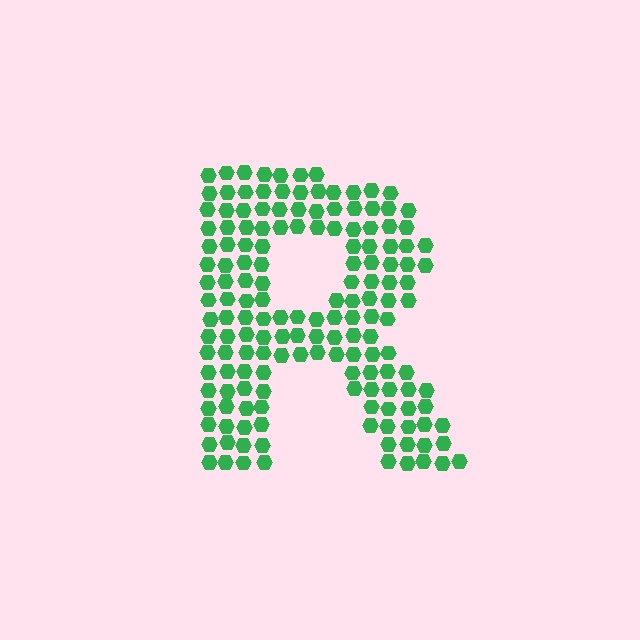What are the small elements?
The small elements are hexagons.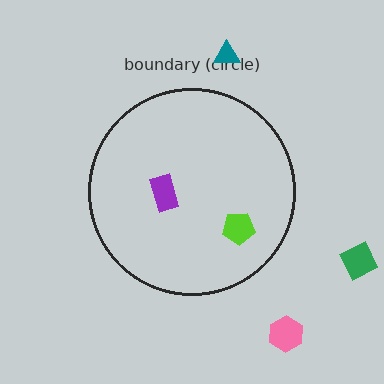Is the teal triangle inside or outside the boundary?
Outside.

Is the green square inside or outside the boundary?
Outside.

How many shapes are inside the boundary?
2 inside, 3 outside.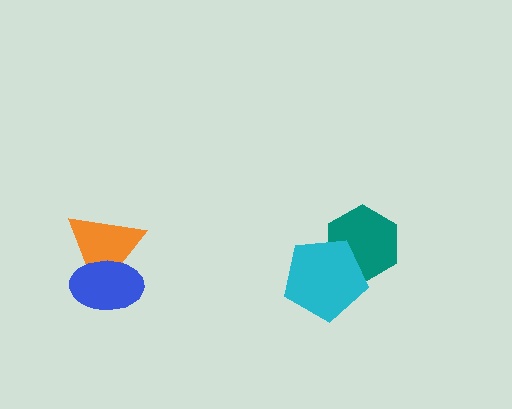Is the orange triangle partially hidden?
Yes, it is partially covered by another shape.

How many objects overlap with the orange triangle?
1 object overlaps with the orange triangle.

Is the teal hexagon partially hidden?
Yes, it is partially covered by another shape.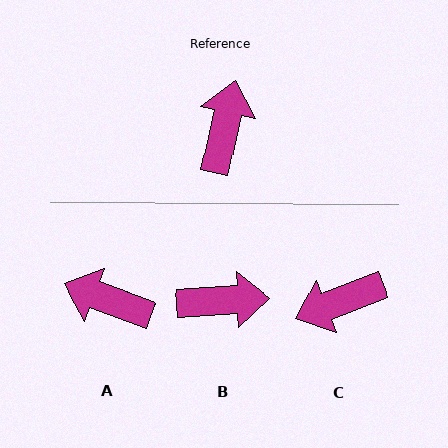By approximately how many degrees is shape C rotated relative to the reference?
Approximately 124 degrees counter-clockwise.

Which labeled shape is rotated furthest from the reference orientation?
C, about 124 degrees away.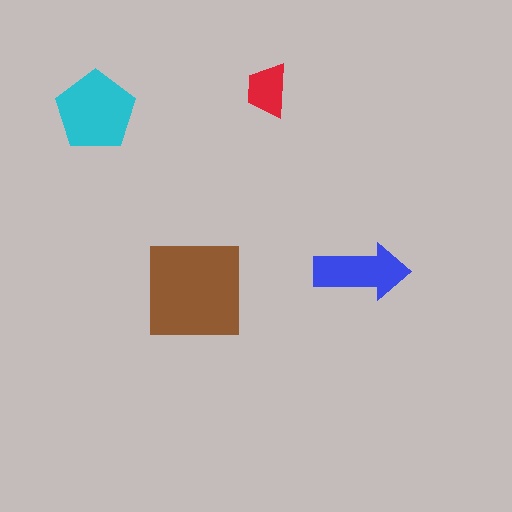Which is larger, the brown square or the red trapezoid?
The brown square.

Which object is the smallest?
The red trapezoid.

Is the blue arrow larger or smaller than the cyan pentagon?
Smaller.